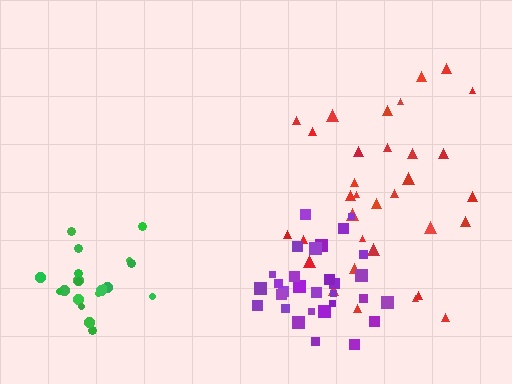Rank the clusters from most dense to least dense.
purple, green, red.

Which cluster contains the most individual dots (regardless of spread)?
Red (34).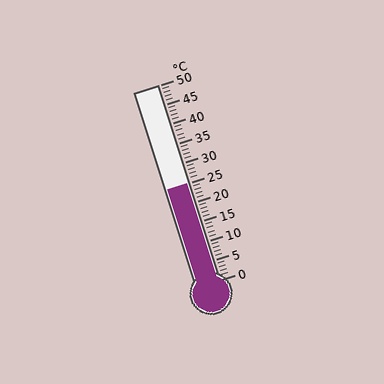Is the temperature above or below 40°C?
The temperature is below 40°C.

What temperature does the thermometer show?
The thermometer shows approximately 25°C.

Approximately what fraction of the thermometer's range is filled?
The thermometer is filled to approximately 50% of its range.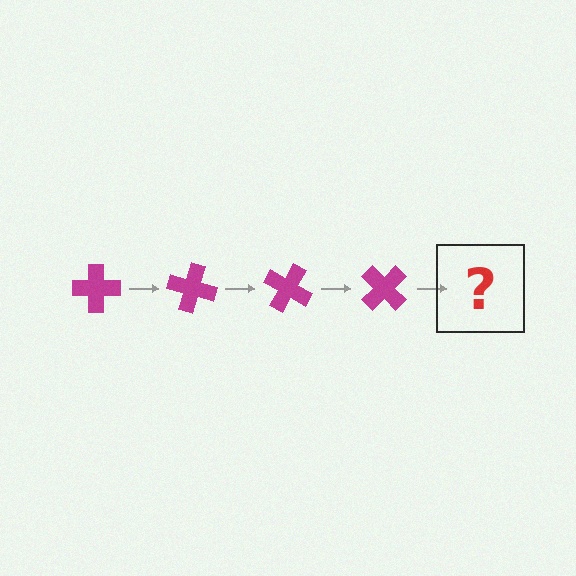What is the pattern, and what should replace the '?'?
The pattern is that the cross rotates 15 degrees each step. The '?' should be a magenta cross rotated 60 degrees.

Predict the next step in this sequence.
The next step is a magenta cross rotated 60 degrees.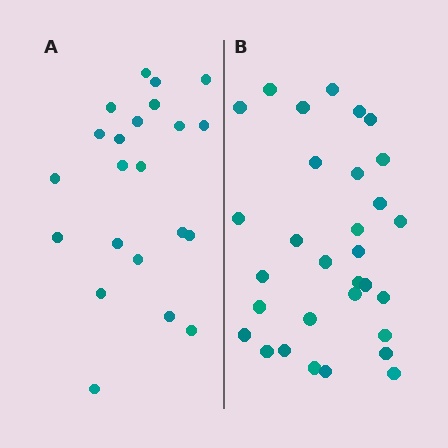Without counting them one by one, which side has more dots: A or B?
Region B (the right region) has more dots.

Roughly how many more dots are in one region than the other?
Region B has roughly 8 or so more dots than region A.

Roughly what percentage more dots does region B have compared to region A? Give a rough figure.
About 40% more.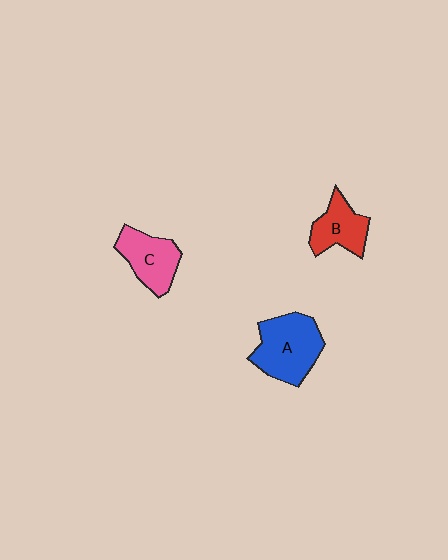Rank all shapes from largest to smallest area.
From largest to smallest: A (blue), C (pink), B (red).